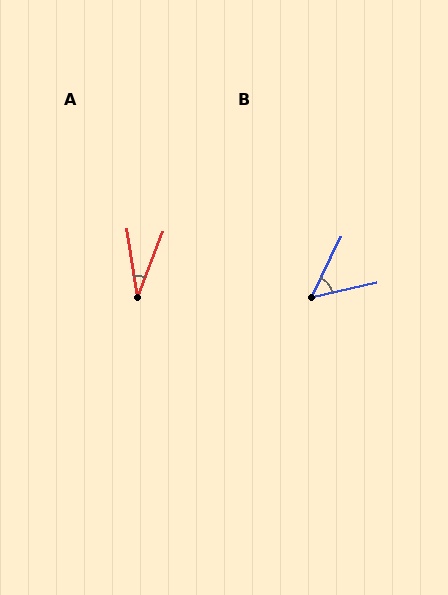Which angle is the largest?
B, at approximately 52 degrees.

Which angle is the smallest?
A, at approximately 30 degrees.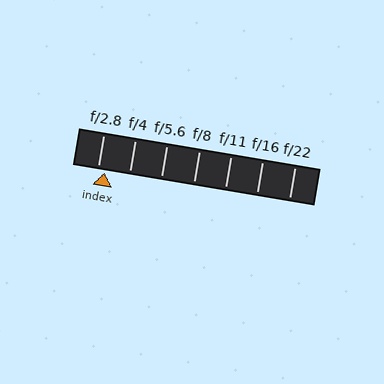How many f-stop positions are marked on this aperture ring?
There are 7 f-stop positions marked.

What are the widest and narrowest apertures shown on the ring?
The widest aperture shown is f/2.8 and the narrowest is f/22.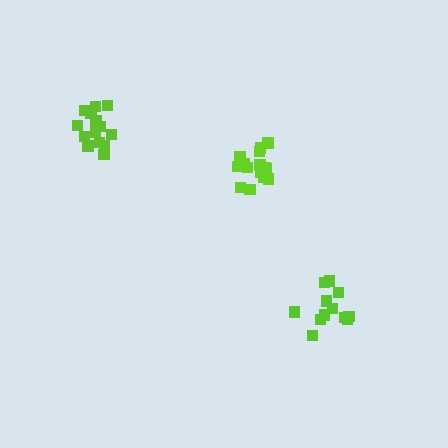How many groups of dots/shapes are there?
There are 3 groups.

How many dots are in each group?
Group 1: 13 dots, Group 2: 16 dots, Group 3: 14 dots (43 total).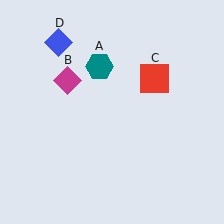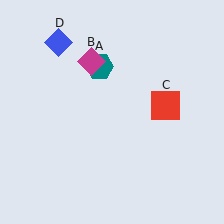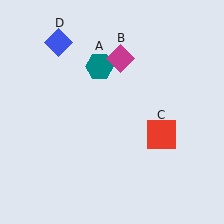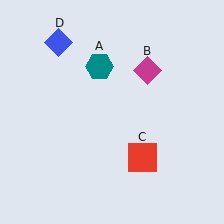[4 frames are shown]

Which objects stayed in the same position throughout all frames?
Teal hexagon (object A) and blue diamond (object D) remained stationary.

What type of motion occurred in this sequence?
The magenta diamond (object B), red square (object C) rotated clockwise around the center of the scene.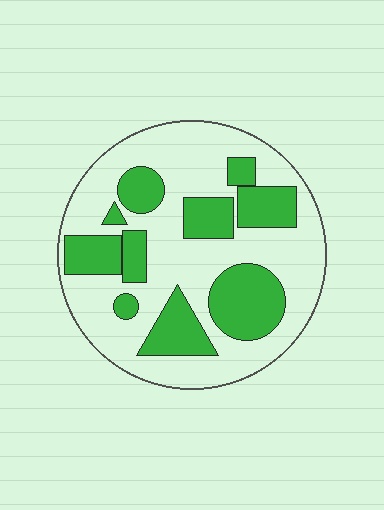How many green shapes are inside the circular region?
10.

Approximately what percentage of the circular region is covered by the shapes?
Approximately 35%.